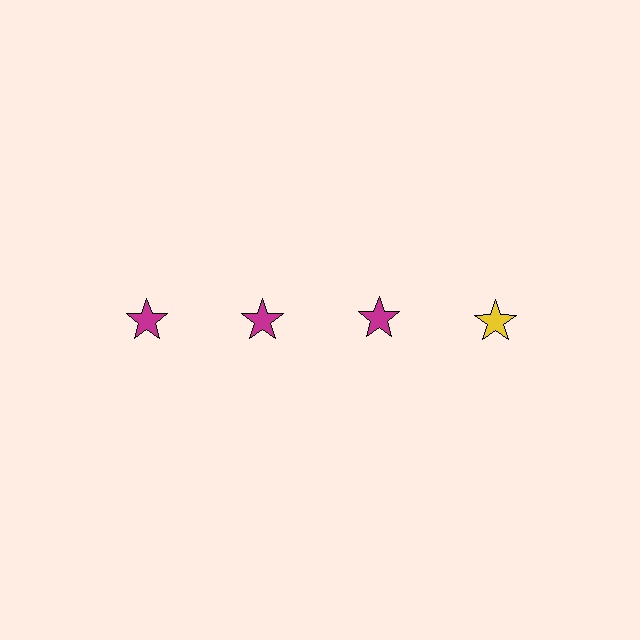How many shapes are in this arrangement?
There are 4 shapes arranged in a grid pattern.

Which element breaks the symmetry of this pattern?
The yellow star in the top row, second from right column breaks the symmetry. All other shapes are magenta stars.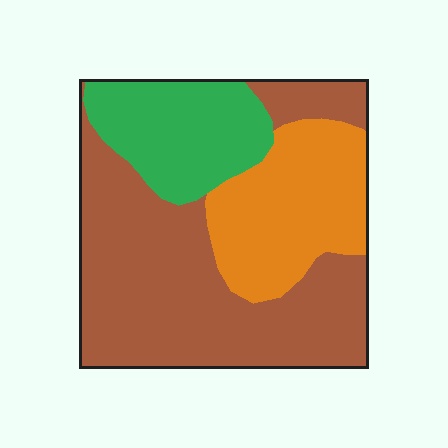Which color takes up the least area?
Green, at roughly 20%.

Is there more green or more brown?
Brown.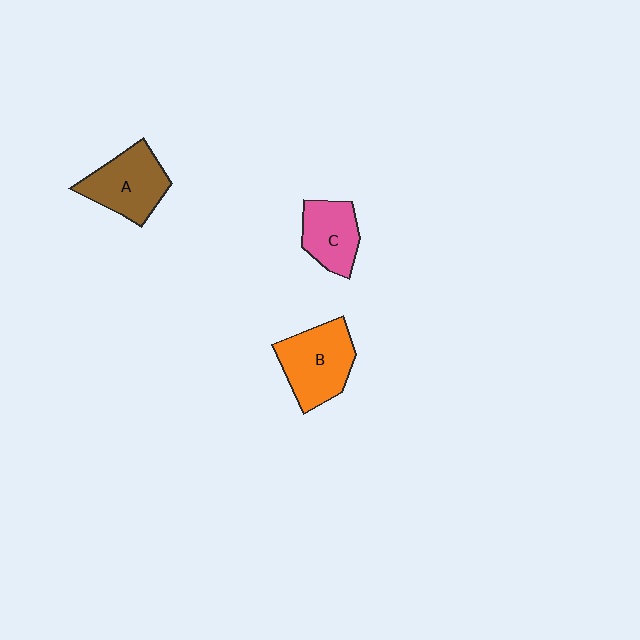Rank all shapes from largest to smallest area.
From largest to smallest: B (orange), A (brown), C (pink).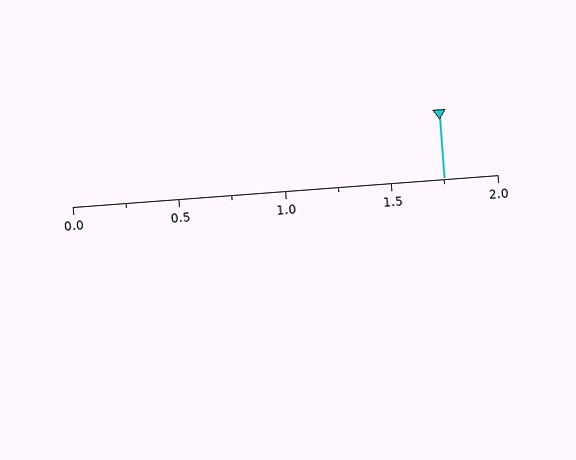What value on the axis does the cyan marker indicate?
The marker indicates approximately 1.75.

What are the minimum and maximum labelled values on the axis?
The axis runs from 0.0 to 2.0.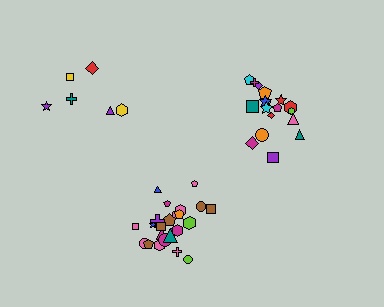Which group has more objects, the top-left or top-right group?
The top-right group.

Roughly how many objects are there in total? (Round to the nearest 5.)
Roughly 50 objects in total.